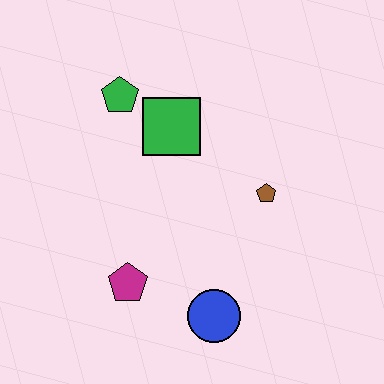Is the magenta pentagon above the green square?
No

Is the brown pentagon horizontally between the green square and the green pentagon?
No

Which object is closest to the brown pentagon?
The green square is closest to the brown pentagon.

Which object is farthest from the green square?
The blue circle is farthest from the green square.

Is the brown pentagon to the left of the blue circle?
No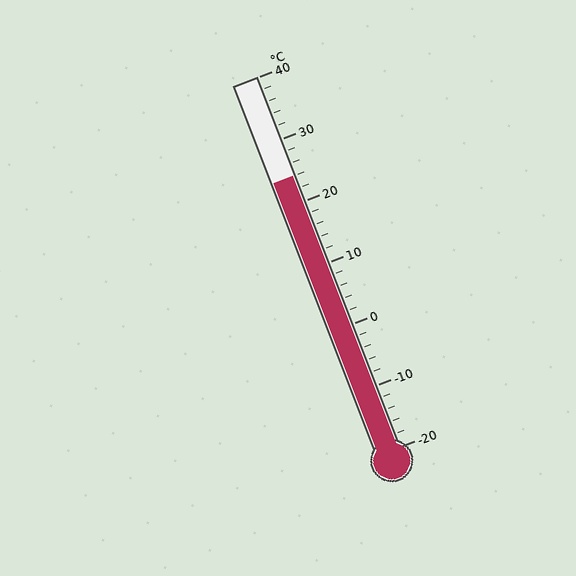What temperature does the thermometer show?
The thermometer shows approximately 24°C.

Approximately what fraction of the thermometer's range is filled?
The thermometer is filled to approximately 75% of its range.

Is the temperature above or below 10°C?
The temperature is above 10°C.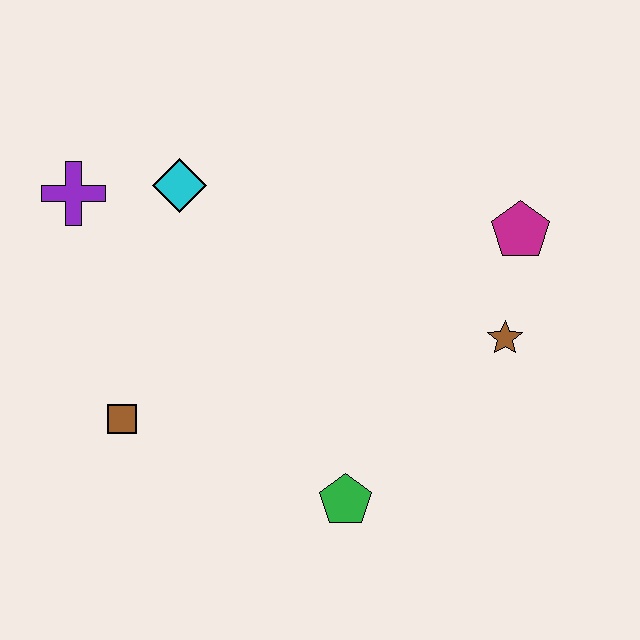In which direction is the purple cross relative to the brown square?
The purple cross is above the brown square.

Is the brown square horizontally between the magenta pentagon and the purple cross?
Yes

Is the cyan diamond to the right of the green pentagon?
No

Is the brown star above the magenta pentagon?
No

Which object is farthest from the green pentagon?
The purple cross is farthest from the green pentagon.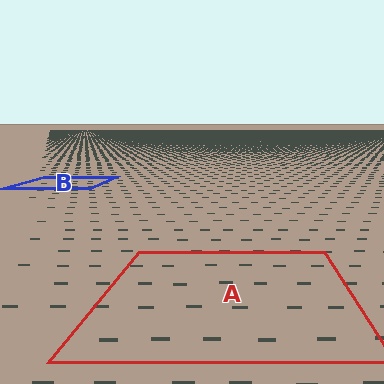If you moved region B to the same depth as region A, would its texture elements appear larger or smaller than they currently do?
They would appear larger. At a closer depth, the same texture elements are projected at a bigger on-screen size.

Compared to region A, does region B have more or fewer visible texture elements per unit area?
Region B has more texture elements per unit area — they are packed more densely because it is farther away.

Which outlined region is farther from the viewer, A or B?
Region B is farther from the viewer — the texture elements inside it appear smaller and more densely packed.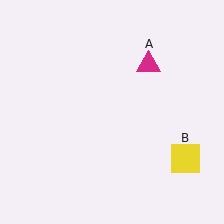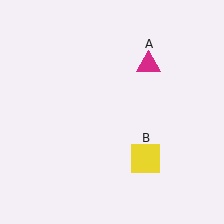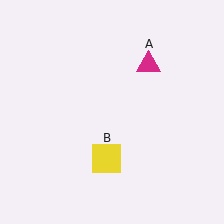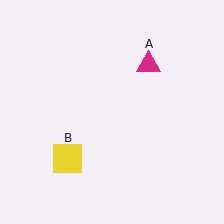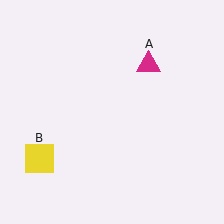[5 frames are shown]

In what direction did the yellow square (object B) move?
The yellow square (object B) moved left.